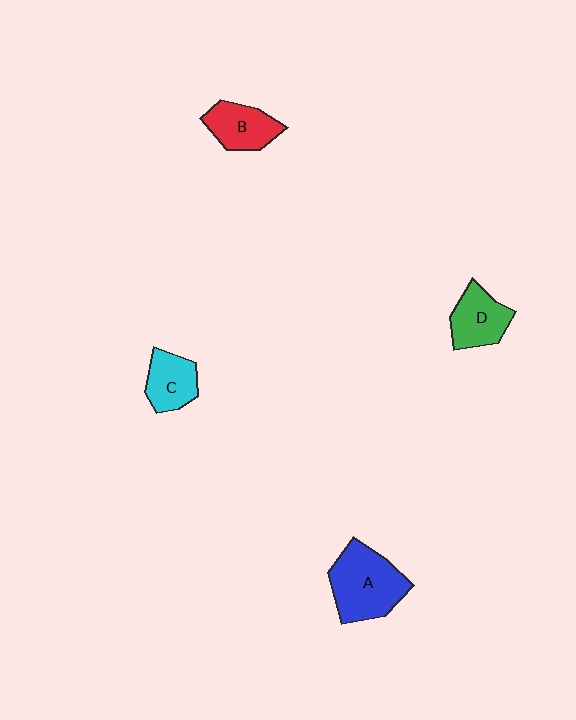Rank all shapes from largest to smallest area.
From largest to smallest: A (blue), D (green), B (red), C (cyan).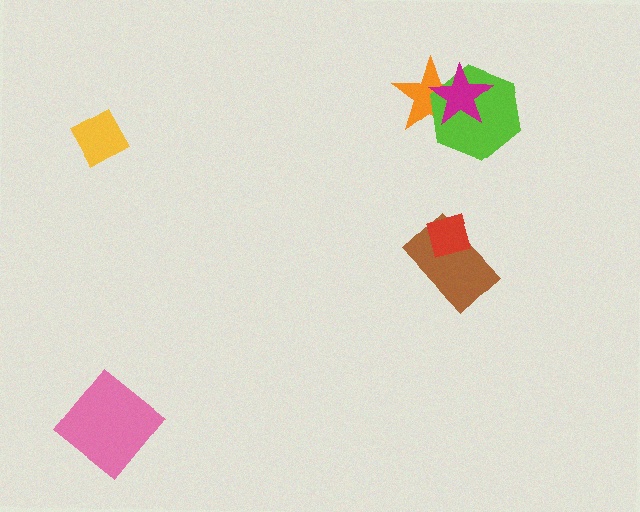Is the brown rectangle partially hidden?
Yes, it is partially covered by another shape.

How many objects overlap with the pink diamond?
0 objects overlap with the pink diamond.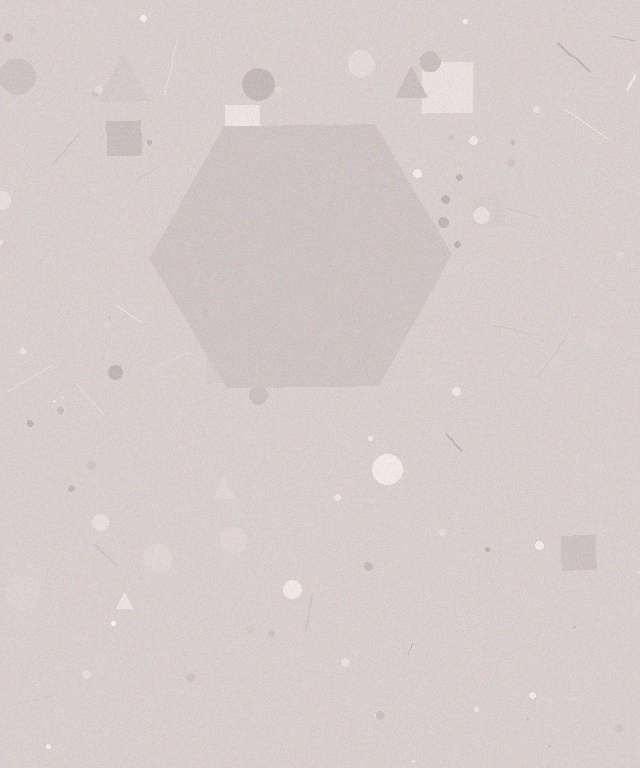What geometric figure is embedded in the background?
A hexagon is embedded in the background.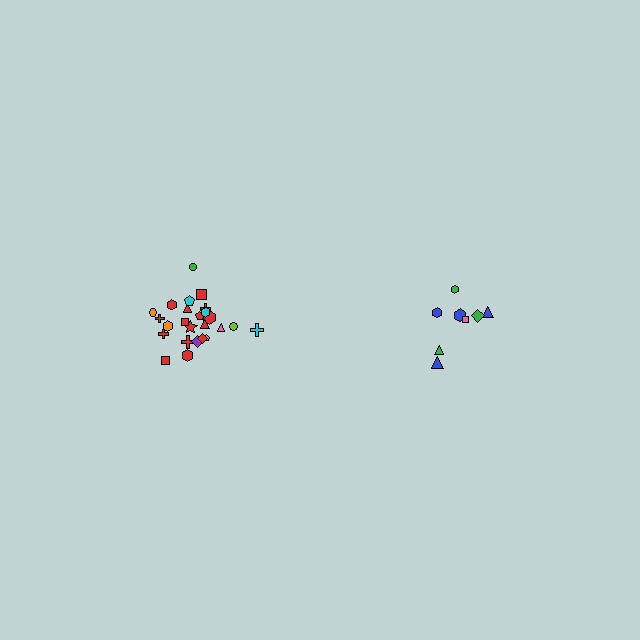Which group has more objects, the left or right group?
The left group.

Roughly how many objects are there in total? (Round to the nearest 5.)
Roughly 35 objects in total.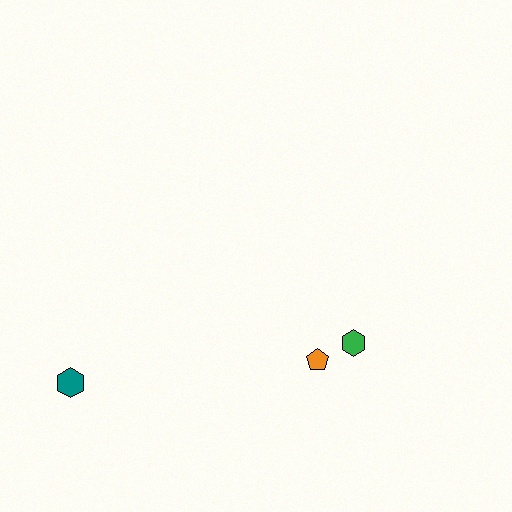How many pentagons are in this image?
There is 1 pentagon.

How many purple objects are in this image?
There are no purple objects.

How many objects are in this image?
There are 3 objects.